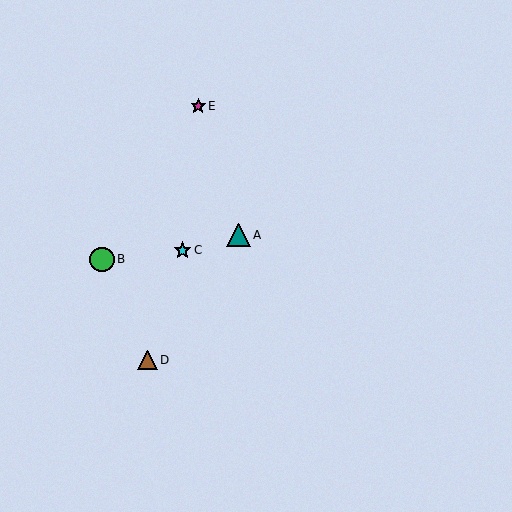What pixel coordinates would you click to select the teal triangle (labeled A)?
Click at (238, 235) to select the teal triangle A.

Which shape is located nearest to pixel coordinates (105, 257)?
The green circle (labeled B) at (102, 259) is nearest to that location.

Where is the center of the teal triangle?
The center of the teal triangle is at (238, 235).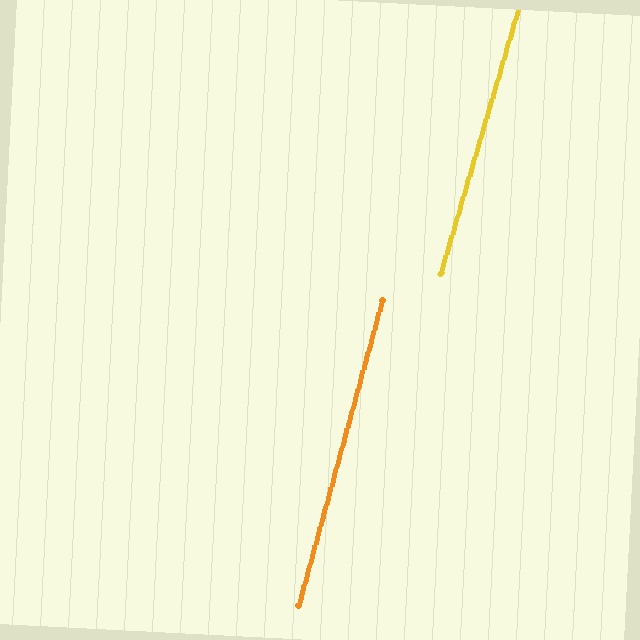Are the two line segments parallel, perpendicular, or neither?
Parallel — their directions differ by only 0.9°.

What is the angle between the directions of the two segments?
Approximately 1 degree.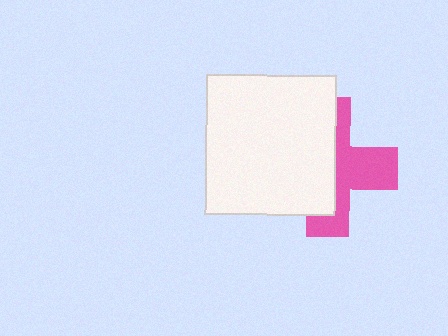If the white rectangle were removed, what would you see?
You would see the complete pink cross.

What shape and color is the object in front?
The object in front is a white rectangle.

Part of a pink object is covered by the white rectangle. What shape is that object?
It is a cross.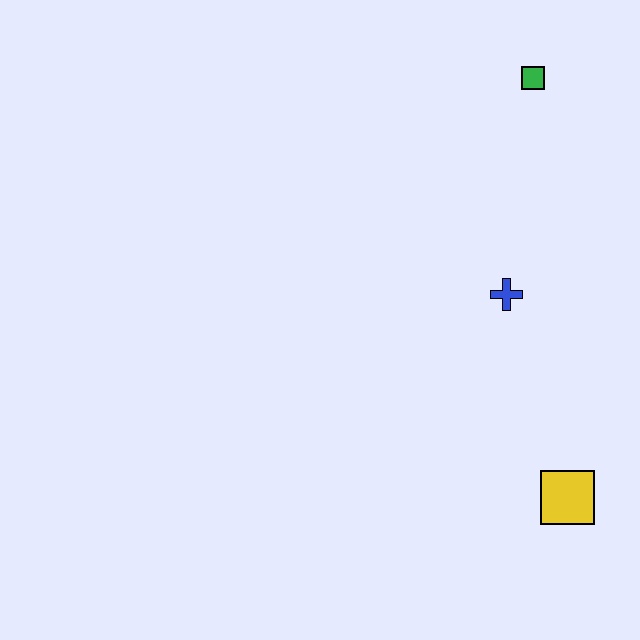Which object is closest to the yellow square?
The blue cross is closest to the yellow square.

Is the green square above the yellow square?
Yes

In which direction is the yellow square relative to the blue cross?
The yellow square is below the blue cross.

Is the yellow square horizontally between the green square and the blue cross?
No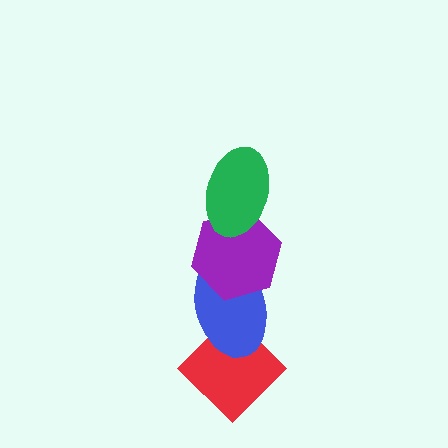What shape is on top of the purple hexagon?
The green ellipse is on top of the purple hexagon.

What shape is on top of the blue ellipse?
The purple hexagon is on top of the blue ellipse.